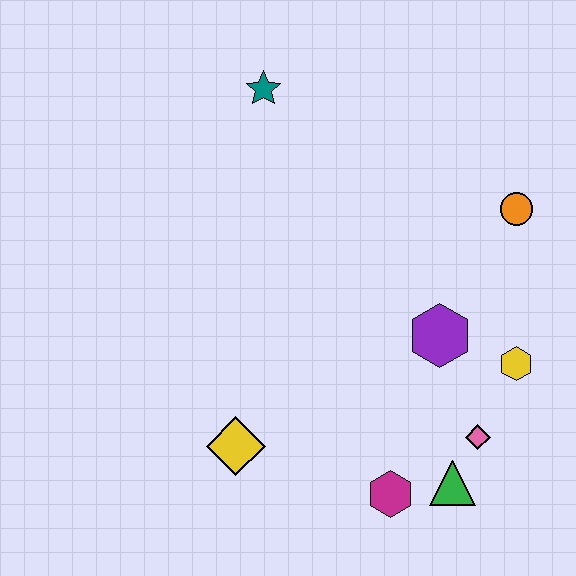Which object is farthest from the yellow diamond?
The orange circle is farthest from the yellow diamond.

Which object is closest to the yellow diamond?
The magenta hexagon is closest to the yellow diamond.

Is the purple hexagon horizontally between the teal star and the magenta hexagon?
No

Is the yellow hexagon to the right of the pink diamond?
Yes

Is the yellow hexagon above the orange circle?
No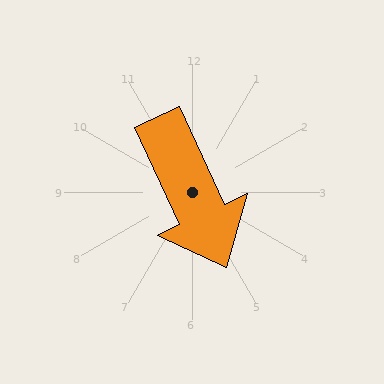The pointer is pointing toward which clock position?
Roughly 5 o'clock.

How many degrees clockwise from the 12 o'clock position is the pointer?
Approximately 155 degrees.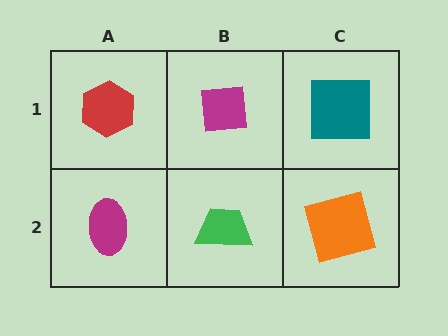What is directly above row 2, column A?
A red hexagon.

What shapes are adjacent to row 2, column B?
A magenta square (row 1, column B), a magenta ellipse (row 2, column A), an orange square (row 2, column C).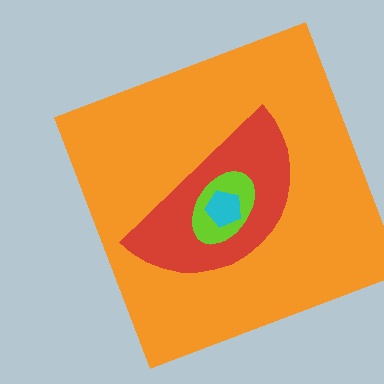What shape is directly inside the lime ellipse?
The cyan pentagon.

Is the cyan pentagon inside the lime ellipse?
Yes.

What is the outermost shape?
The orange square.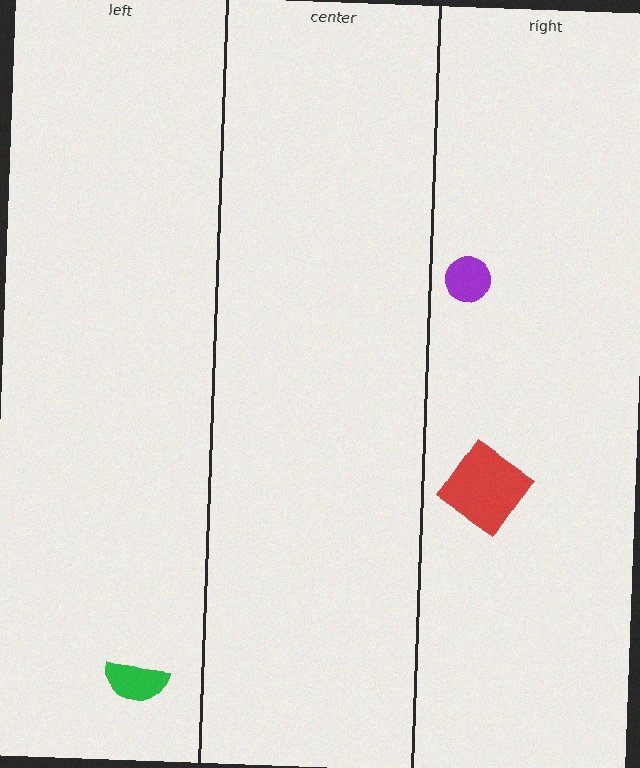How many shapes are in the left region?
1.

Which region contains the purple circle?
The right region.